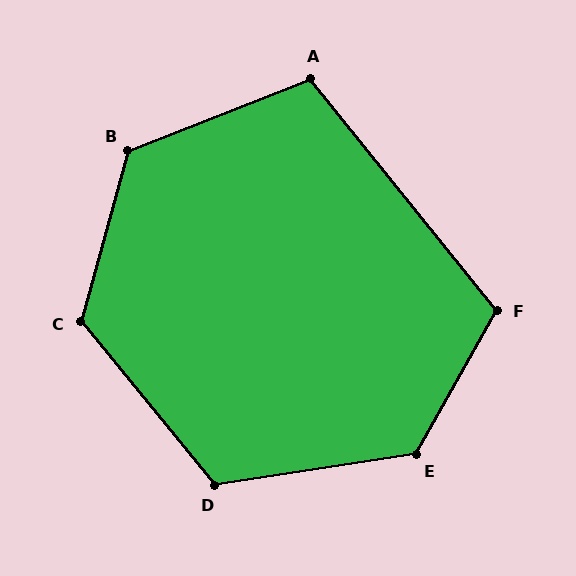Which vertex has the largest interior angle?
E, at approximately 128 degrees.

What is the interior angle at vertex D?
Approximately 121 degrees (obtuse).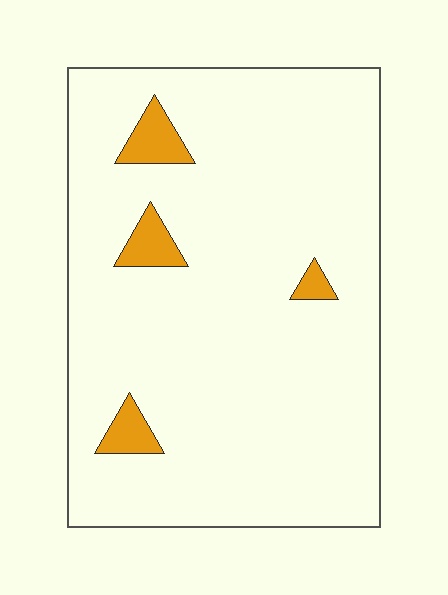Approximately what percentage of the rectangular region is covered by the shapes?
Approximately 5%.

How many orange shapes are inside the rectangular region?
4.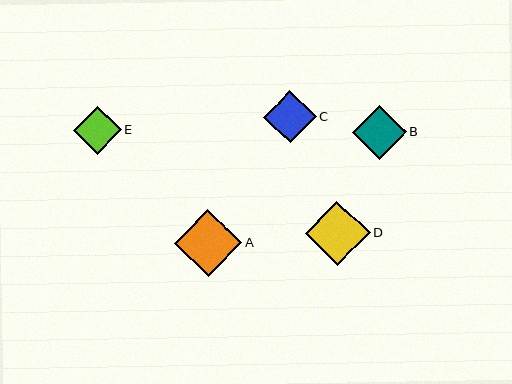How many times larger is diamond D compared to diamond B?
Diamond D is approximately 1.2 times the size of diamond B.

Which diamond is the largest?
Diamond A is the largest with a size of approximately 67 pixels.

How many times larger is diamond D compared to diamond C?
Diamond D is approximately 1.2 times the size of diamond C.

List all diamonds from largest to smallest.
From largest to smallest: A, D, B, C, E.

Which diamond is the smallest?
Diamond E is the smallest with a size of approximately 48 pixels.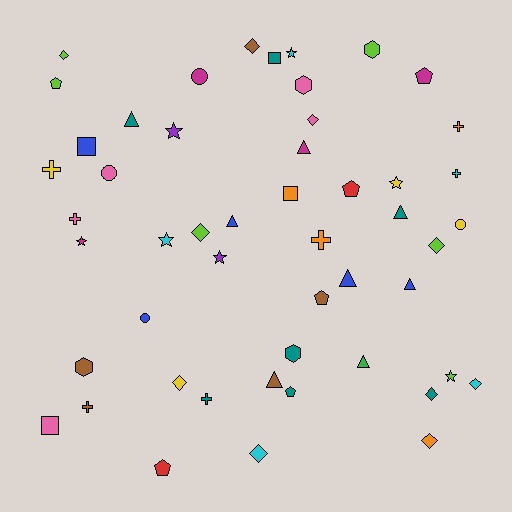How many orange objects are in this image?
There are 4 orange objects.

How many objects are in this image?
There are 50 objects.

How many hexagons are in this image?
There are 4 hexagons.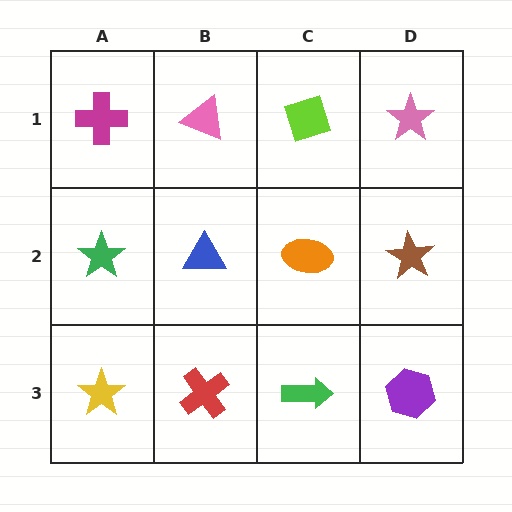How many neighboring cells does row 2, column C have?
4.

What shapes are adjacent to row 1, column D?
A brown star (row 2, column D), a lime diamond (row 1, column C).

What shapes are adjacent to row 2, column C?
A lime diamond (row 1, column C), a green arrow (row 3, column C), a blue triangle (row 2, column B), a brown star (row 2, column D).